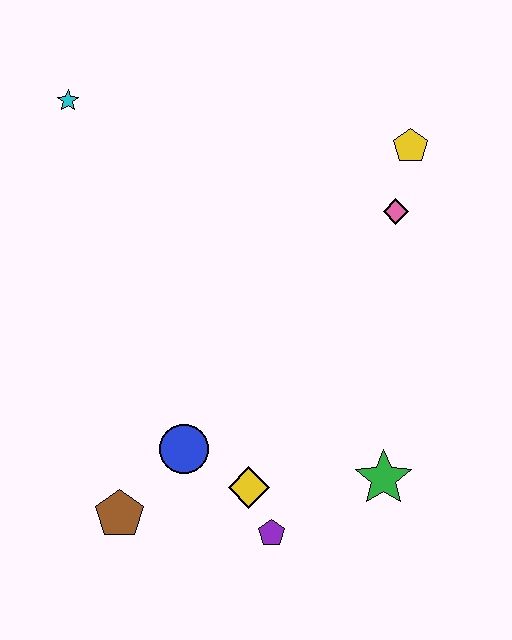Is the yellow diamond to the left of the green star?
Yes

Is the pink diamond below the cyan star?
Yes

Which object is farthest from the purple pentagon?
The cyan star is farthest from the purple pentagon.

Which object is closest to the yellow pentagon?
The pink diamond is closest to the yellow pentagon.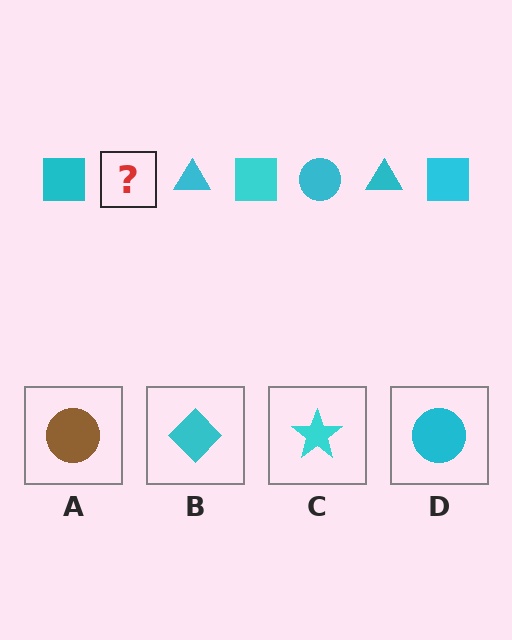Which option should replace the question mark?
Option D.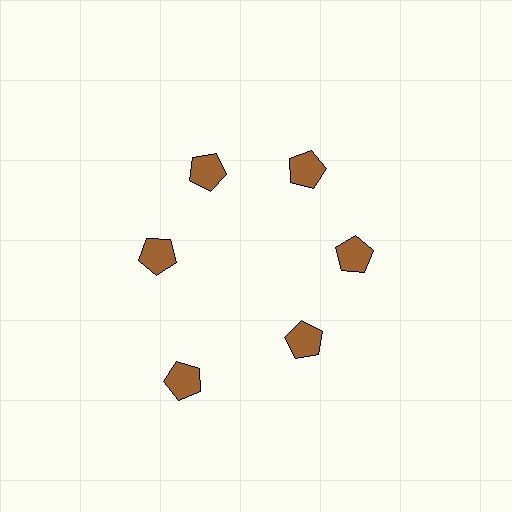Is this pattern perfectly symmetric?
No. The 6 brown pentagons are arranged in a ring, but one element near the 7 o'clock position is pushed outward from the center, breaking the 6-fold rotational symmetry.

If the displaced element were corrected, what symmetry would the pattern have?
It would have 6-fold rotational symmetry — the pattern would map onto itself every 60 degrees.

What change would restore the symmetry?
The symmetry would be restored by moving it inward, back onto the ring so that all 6 pentagons sit at equal angles and equal distance from the center.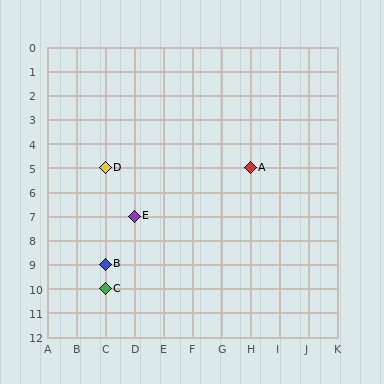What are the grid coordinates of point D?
Point D is at grid coordinates (C, 5).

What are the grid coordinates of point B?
Point B is at grid coordinates (C, 9).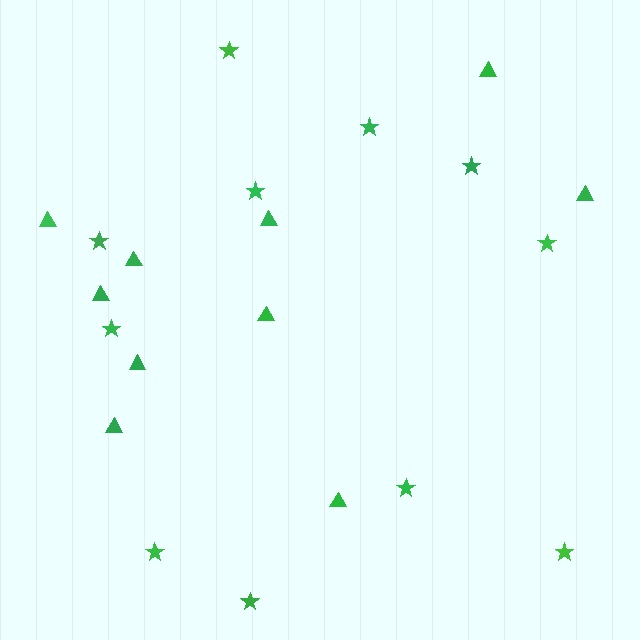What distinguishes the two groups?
There are 2 groups: one group of triangles (10) and one group of stars (11).